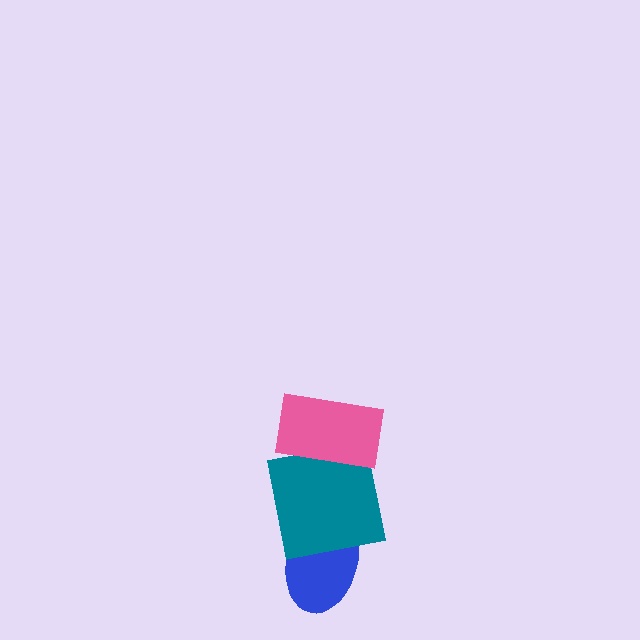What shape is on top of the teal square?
The pink rectangle is on top of the teal square.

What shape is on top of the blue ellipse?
The teal square is on top of the blue ellipse.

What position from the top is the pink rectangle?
The pink rectangle is 1st from the top.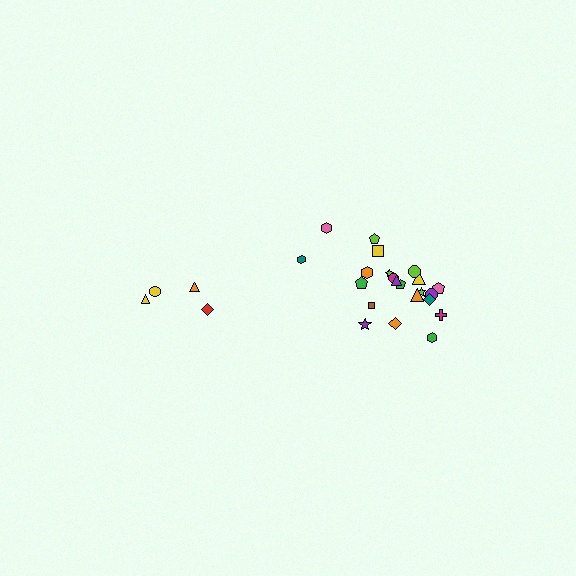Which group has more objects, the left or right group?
The right group.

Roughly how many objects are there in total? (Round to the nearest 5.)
Roughly 25 objects in total.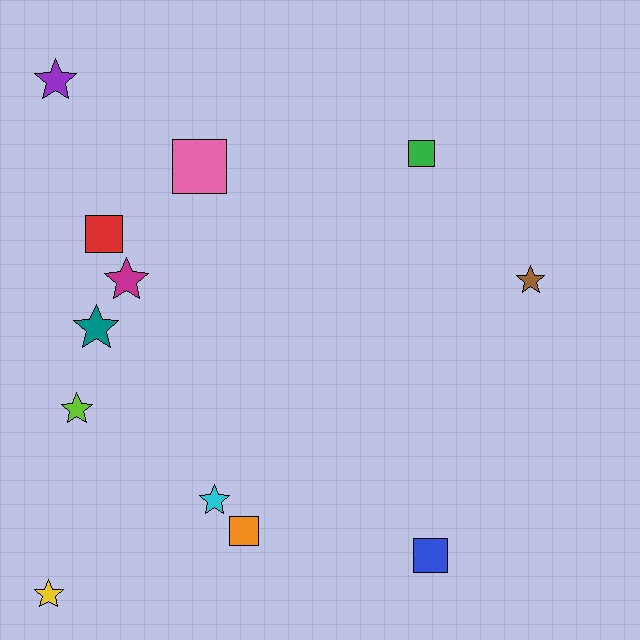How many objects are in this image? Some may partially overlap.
There are 12 objects.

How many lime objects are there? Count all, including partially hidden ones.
There is 1 lime object.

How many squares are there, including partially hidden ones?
There are 5 squares.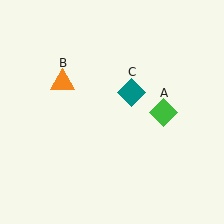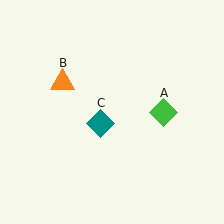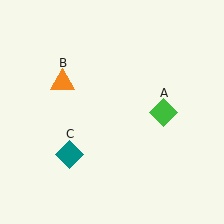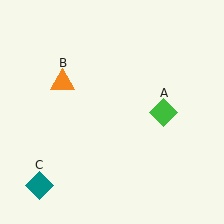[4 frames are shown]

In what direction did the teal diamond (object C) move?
The teal diamond (object C) moved down and to the left.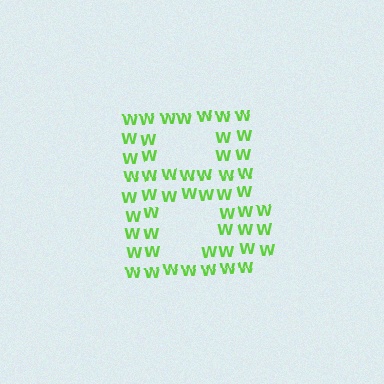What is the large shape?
The large shape is the letter B.